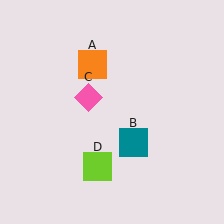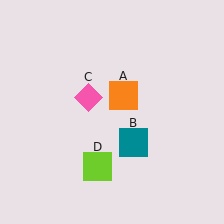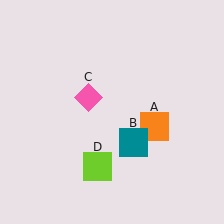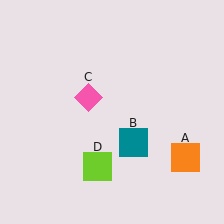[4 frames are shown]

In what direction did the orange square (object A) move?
The orange square (object A) moved down and to the right.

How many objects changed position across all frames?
1 object changed position: orange square (object A).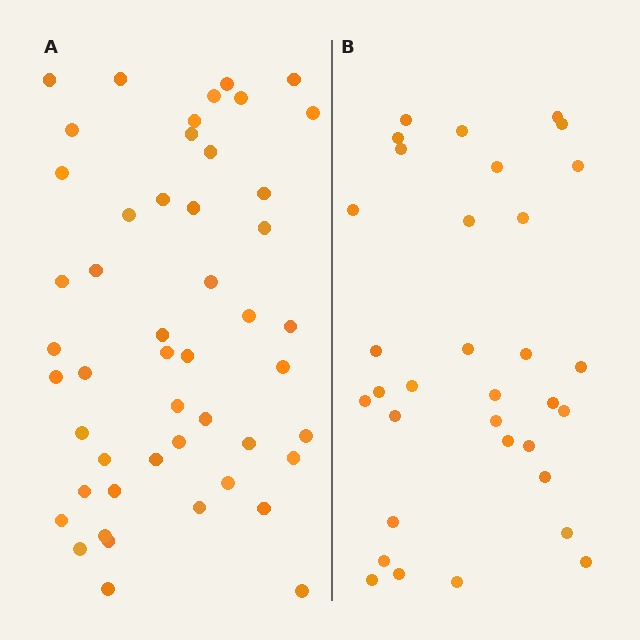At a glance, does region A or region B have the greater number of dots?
Region A (the left region) has more dots.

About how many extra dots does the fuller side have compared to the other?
Region A has approximately 15 more dots than region B.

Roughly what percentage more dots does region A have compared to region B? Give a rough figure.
About 50% more.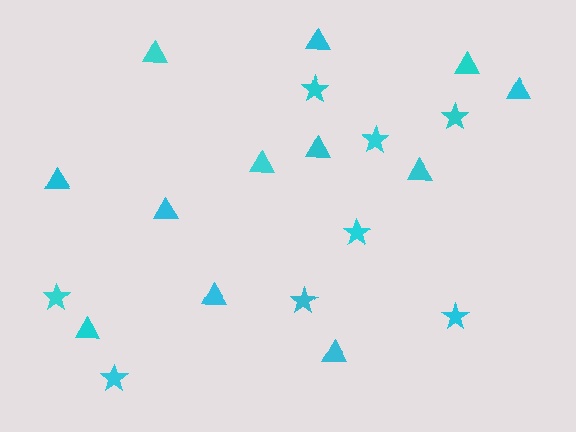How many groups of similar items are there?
There are 2 groups: one group of stars (8) and one group of triangles (12).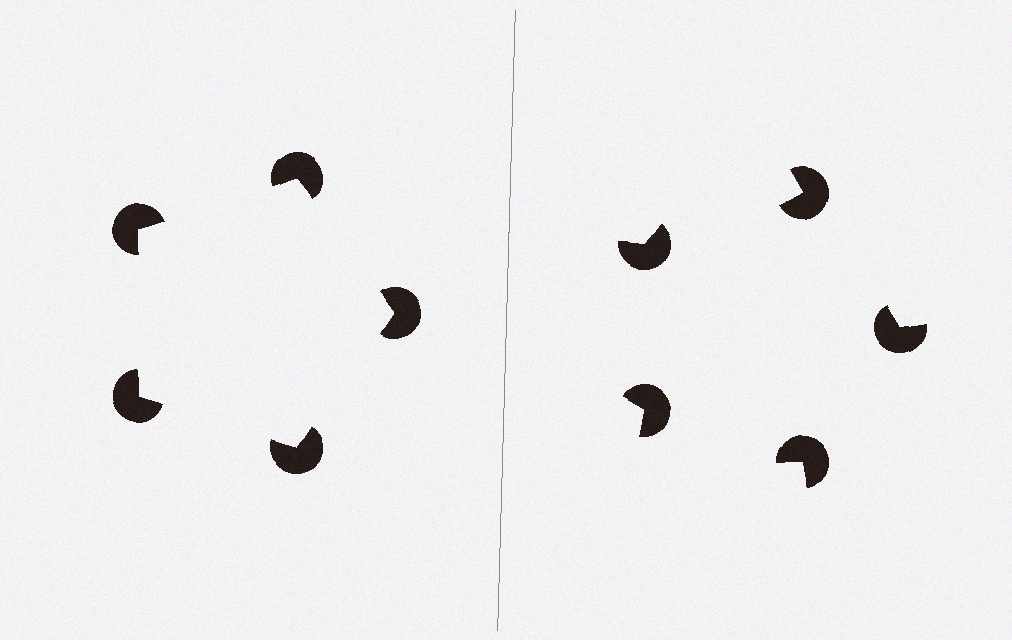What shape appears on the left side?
An illusory pentagon.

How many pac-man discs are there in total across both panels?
10 — 5 on each side.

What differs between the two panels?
The pac-man discs are positioned identically on both sides; only the wedge orientations differ. On the left they align to a pentagon; on the right they are misaligned.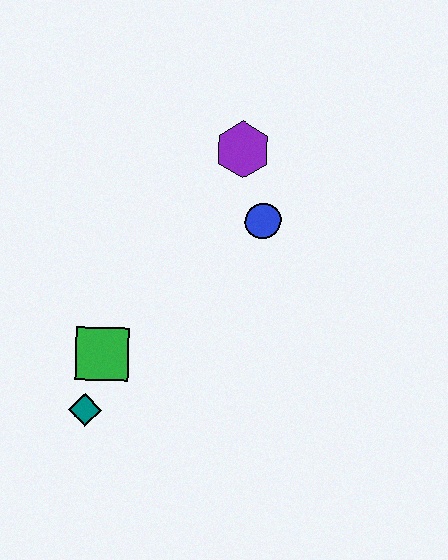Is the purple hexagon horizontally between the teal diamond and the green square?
No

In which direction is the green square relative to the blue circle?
The green square is to the left of the blue circle.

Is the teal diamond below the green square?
Yes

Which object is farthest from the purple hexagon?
The teal diamond is farthest from the purple hexagon.